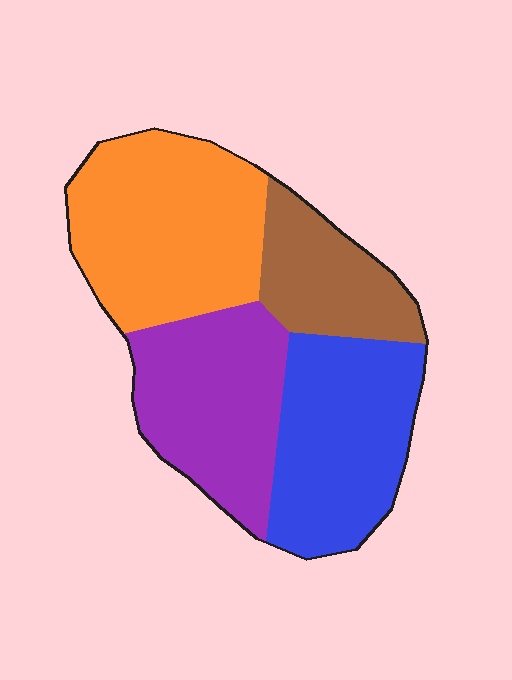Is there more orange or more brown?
Orange.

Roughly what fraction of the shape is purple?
Purple takes up between a quarter and a half of the shape.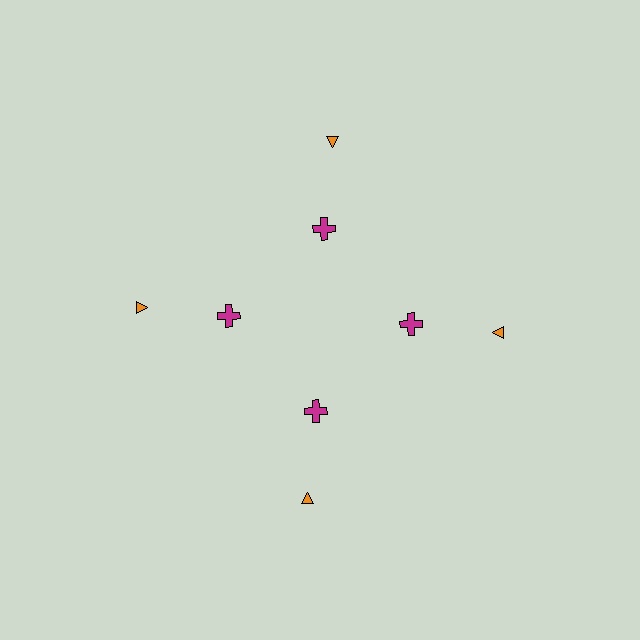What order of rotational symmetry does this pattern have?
This pattern has 4-fold rotational symmetry.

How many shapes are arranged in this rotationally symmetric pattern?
There are 8 shapes, arranged in 4 groups of 2.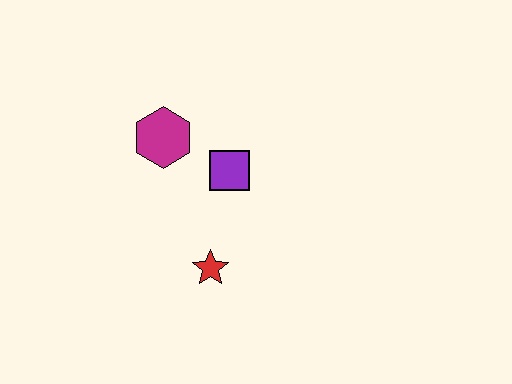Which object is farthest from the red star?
The magenta hexagon is farthest from the red star.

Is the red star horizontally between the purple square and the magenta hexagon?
Yes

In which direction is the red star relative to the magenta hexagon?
The red star is below the magenta hexagon.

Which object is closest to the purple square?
The magenta hexagon is closest to the purple square.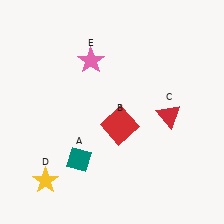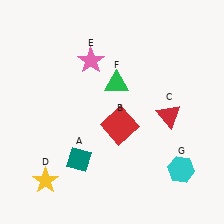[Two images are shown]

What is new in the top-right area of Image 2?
A green triangle (F) was added in the top-right area of Image 2.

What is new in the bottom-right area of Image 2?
A cyan hexagon (G) was added in the bottom-right area of Image 2.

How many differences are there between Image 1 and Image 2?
There are 2 differences between the two images.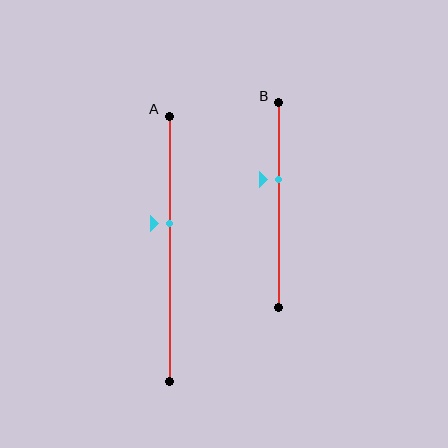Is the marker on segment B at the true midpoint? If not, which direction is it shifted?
No, the marker on segment B is shifted upward by about 13% of the segment length.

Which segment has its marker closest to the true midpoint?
Segment A has its marker closest to the true midpoint.